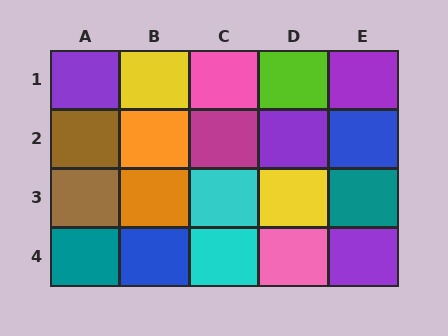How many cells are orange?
2 cells are orange.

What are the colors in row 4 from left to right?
Teal, blue, cyan, pink, purple.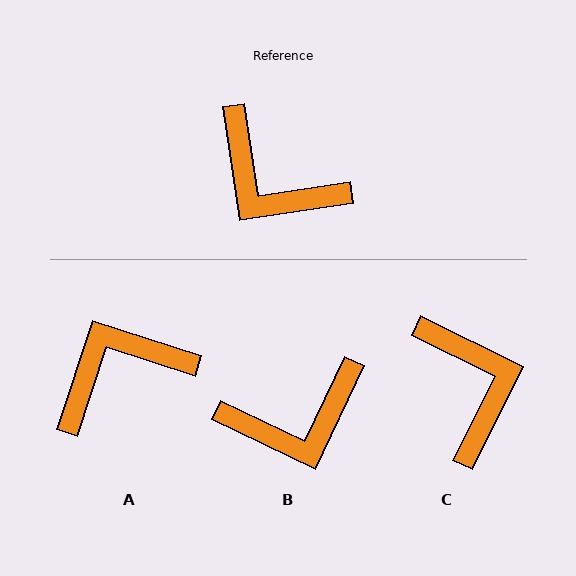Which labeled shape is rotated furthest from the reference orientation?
C, about 145 degrees away.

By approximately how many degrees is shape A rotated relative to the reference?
Approximately 117 degrees clockwise.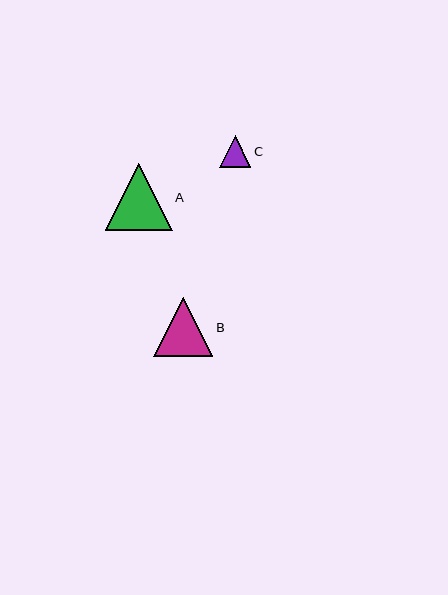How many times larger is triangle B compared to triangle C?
Triangle B is approximately 1.9 times the size of triangle C.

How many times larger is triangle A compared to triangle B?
Triangle A is approximately 1.1 times the size of triangle B.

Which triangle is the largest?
Triangle A is the largest with a size of approximately 67 pixels.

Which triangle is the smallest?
Triangle C is the smallest with a size of approximately 31 pixels.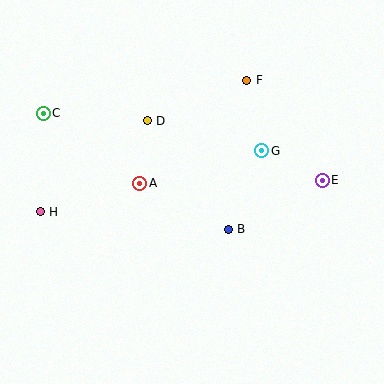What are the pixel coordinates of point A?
Point A is at (140, 183).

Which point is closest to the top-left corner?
Point C is closest to the top-left corner.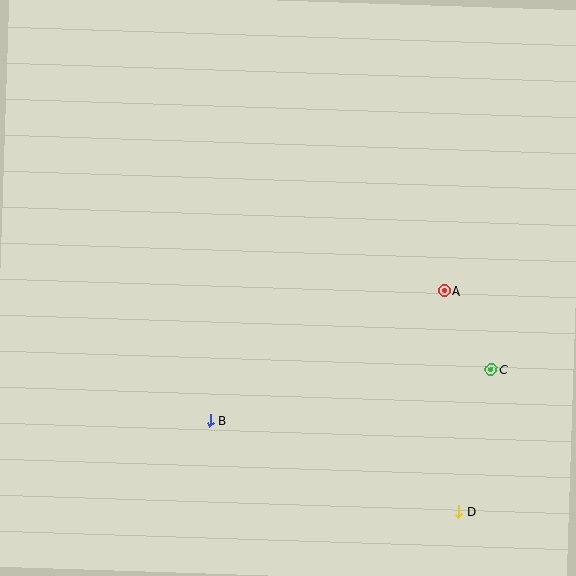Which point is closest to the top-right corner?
Point A is closest to the top-right corner.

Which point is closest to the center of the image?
Point B at (210, 420) is closest to the center.